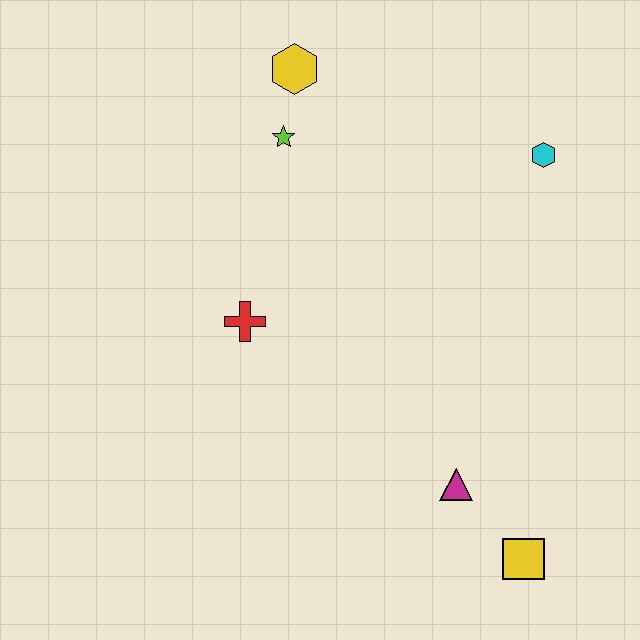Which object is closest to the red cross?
The lime star is closest to the red cross.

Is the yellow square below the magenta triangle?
Yes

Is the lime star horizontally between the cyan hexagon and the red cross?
Yes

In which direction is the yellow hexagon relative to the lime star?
The yellow hexagon is above the lime star.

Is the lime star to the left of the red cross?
No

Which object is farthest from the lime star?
The yellow square is farthest from the lime star.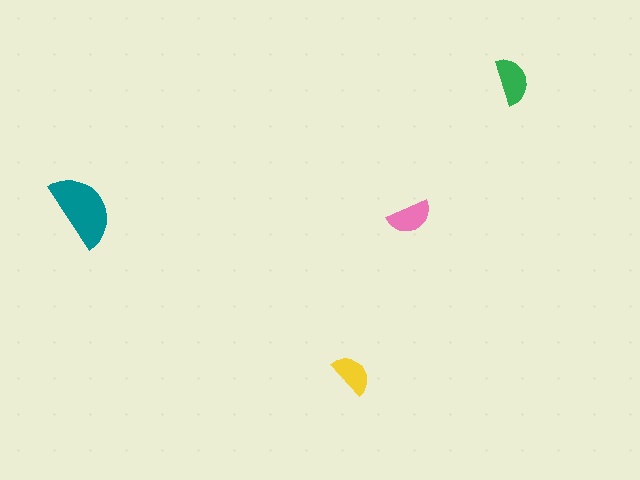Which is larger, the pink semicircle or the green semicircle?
The green one.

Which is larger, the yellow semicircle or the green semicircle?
The green one.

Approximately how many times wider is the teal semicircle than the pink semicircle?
About 1.5 times wider.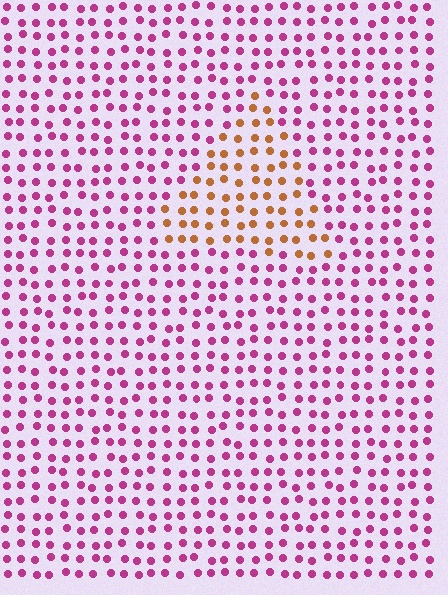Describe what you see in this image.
The image is filled with small magenta elements in a uniform arrangement. A triangle-shaped region is visible where the elements are tinted to a slightly different hue, forming a subtle color boundary.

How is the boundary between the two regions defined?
The boundary is defined purely by a slight shift in hue (about 64 degrees). Spacing, size, and orientation are identical on both sides.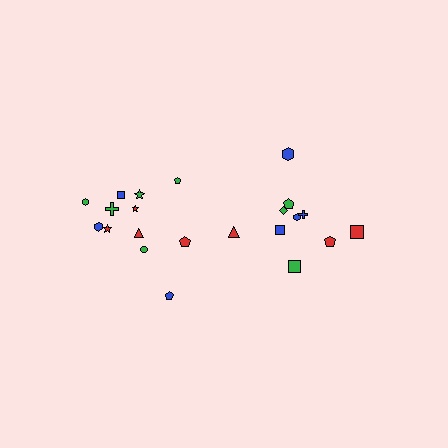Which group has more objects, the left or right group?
The left group.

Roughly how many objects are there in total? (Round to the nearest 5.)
Roughly 20 objects in total.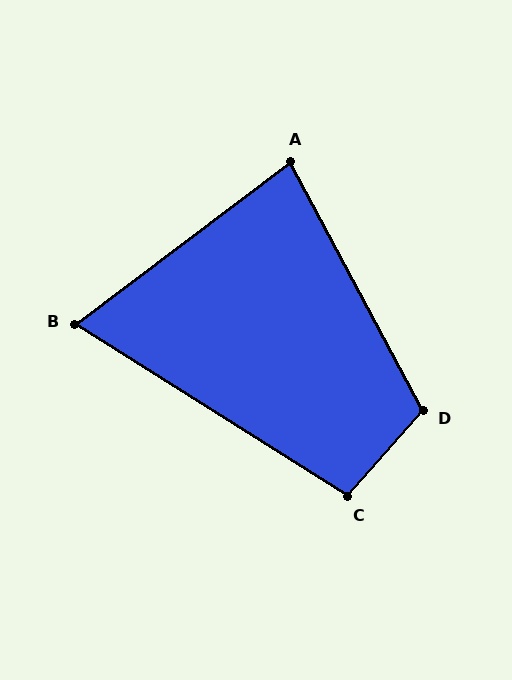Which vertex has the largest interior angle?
D, at approximately 111 degrees.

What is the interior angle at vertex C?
Approximately 99 degrees (obtuse).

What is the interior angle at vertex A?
Approximately 81 degrees (acute).